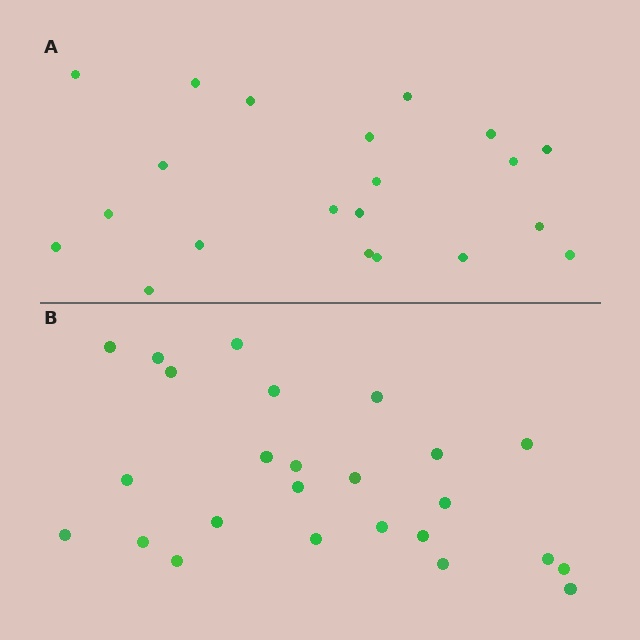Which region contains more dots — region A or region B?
Region B (the bottom region) has more dots.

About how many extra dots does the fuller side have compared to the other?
Region B has about 4 more dots than region A.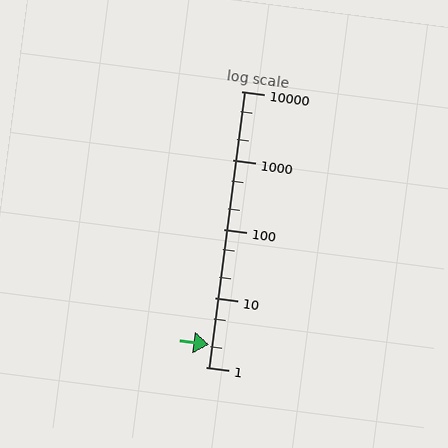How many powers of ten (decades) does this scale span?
The scale spans 4 decades, from 1 to 10000.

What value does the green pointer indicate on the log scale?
The pointer indicates approximately 2.1.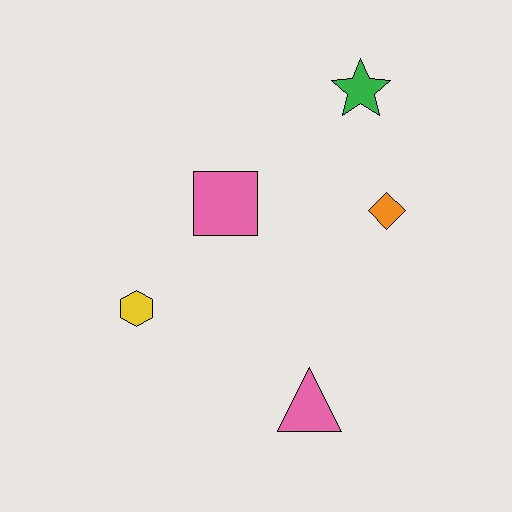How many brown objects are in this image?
There are no brown objects.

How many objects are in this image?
There are 5 objects.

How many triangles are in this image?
There is 1 triangle.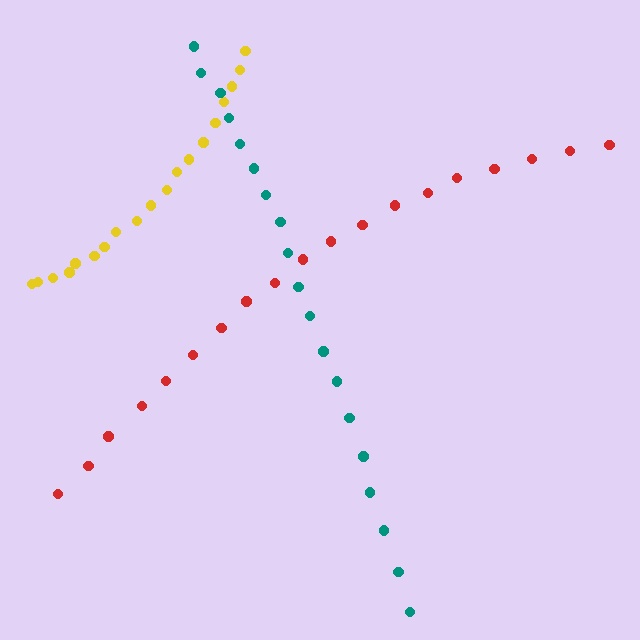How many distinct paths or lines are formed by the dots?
There are 3 distinct paths.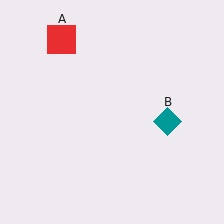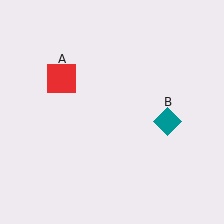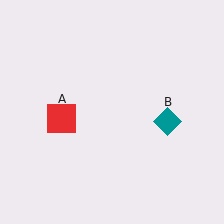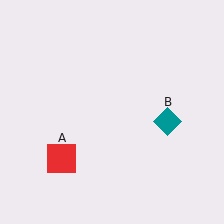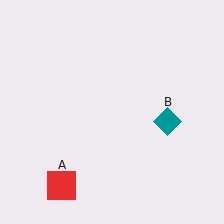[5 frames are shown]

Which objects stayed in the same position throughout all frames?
Teal diamond (object B) remained stationary.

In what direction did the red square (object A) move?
The red square (object A) moved down.